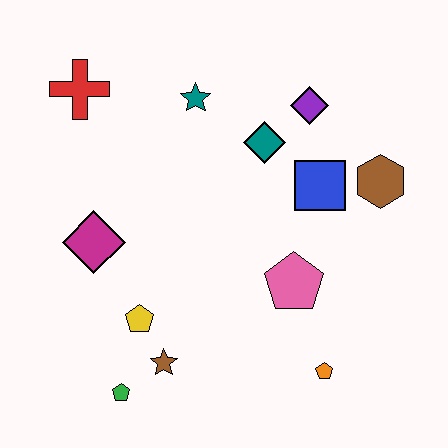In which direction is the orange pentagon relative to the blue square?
The orange pentagon is below the blue square.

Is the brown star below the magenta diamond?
Yes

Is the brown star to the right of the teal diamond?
No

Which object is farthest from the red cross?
The orange pentagon is farthest from the red cross.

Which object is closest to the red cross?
The teal star is closest to the red cross.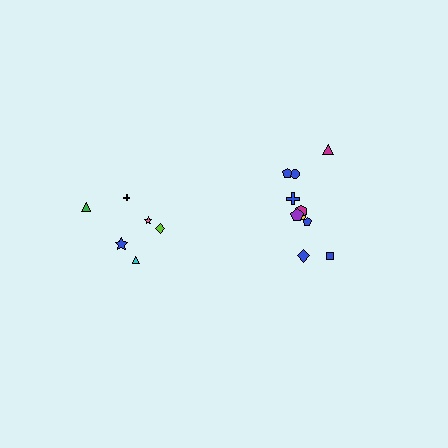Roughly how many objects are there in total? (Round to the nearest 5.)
Roughly 15 objects in total.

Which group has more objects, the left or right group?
The right group.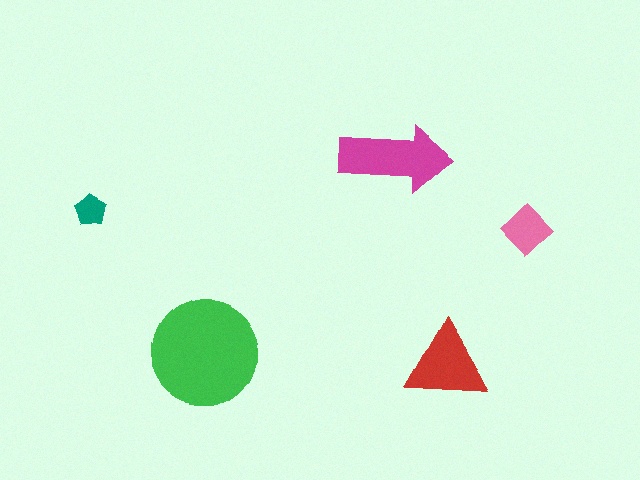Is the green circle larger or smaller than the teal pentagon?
Larger.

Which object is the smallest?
The teal pentagon.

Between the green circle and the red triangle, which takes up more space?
The green circle.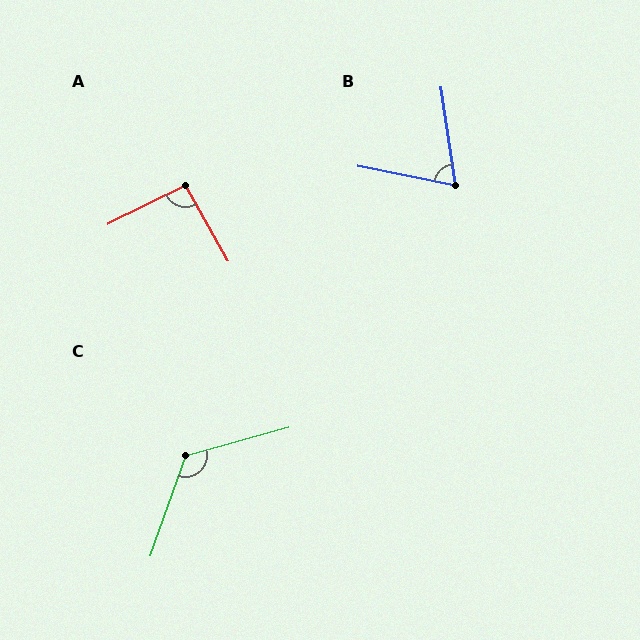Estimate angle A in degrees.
Approximately 93 degrees.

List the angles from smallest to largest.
B (71°), A (93°), C (125°).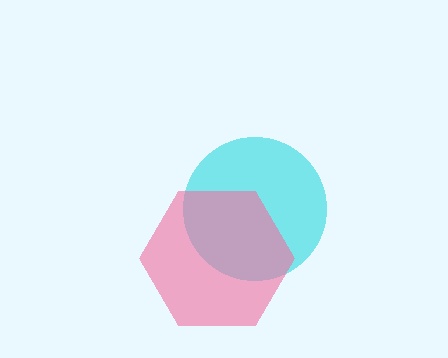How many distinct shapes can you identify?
There are 2 distinct shapes: a cyan circle, a pink hexagon.